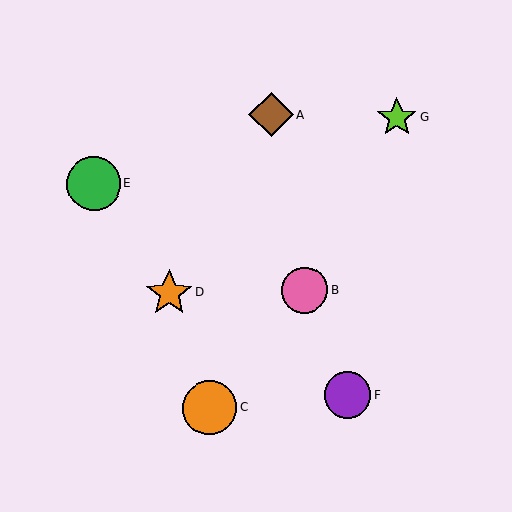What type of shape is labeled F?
Shape F is a purple circle.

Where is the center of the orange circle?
The center of the orange circle is at (210, 408).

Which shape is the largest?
The orange circle (labeled C) is the largest.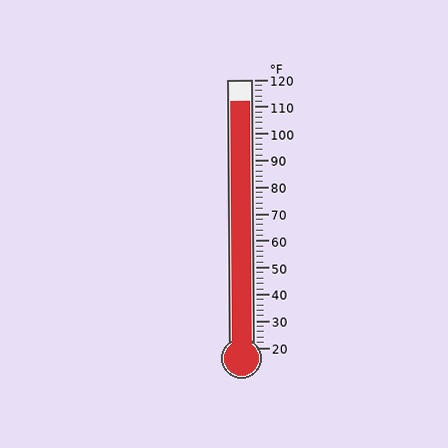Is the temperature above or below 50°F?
The temperature is above 50°F.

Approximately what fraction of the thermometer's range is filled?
The thermometer is filled to approximately 90% of its range.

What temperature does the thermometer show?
The thermometer shows approximately 112°F.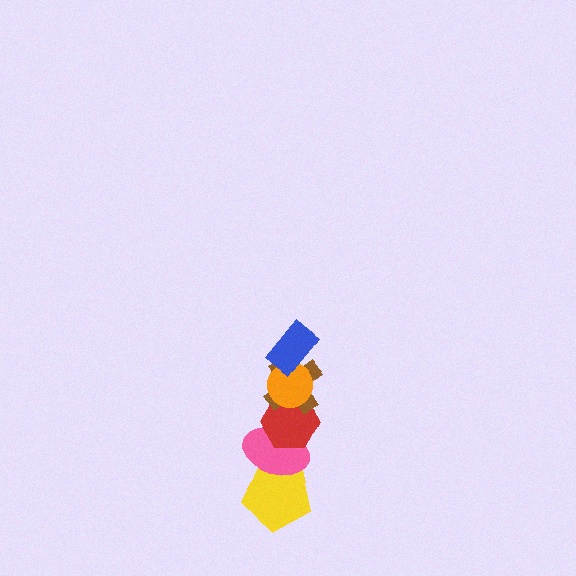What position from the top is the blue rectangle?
The blue rectangle is 1st from the top.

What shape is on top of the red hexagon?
The brown cross is on top of the red hexagon.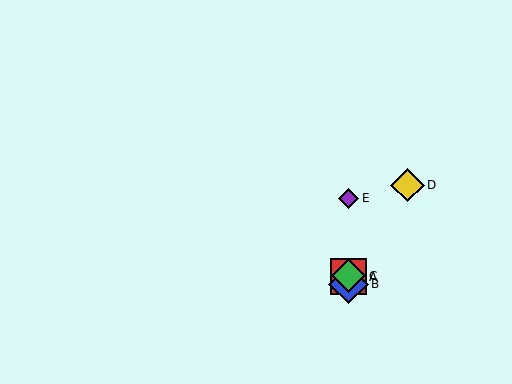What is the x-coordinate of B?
Object B is at x≈348.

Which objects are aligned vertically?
Objects A, B, C, E are aligned vertically.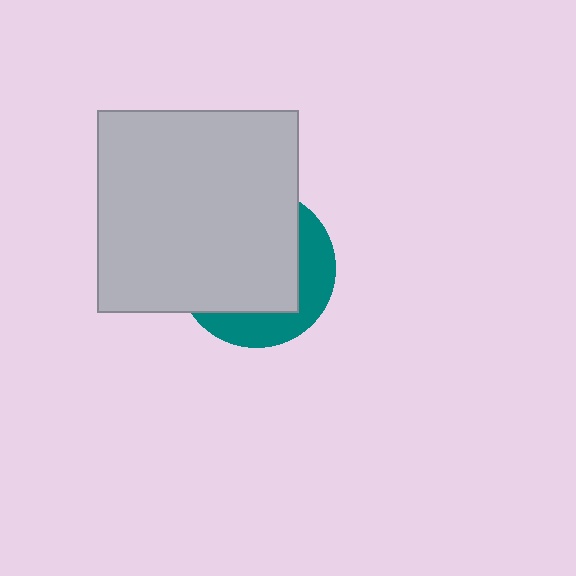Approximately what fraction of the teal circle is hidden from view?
Roughly 68% of the teal circle is hidden behind the light gray rectangle.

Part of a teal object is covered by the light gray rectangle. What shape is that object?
It is a circle.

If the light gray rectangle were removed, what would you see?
You would see the complete teal circle.